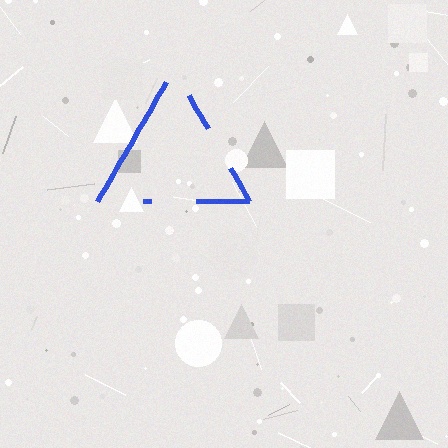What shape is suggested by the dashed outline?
The dashed outline suggests a triangle.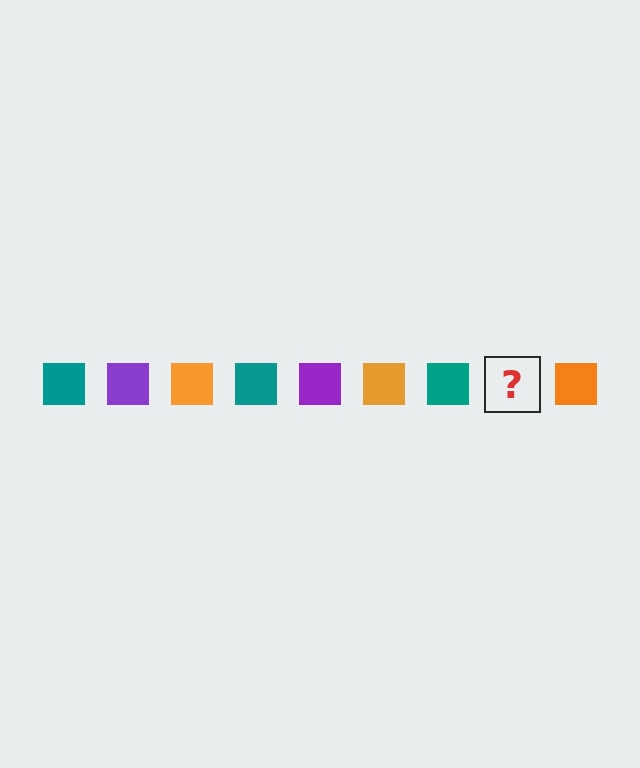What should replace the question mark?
The question mark should be replaced with a purple square.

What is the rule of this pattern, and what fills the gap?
The rule is that the pattern cycles through teal, purple, orange squares. The gap should be filled with a purple square.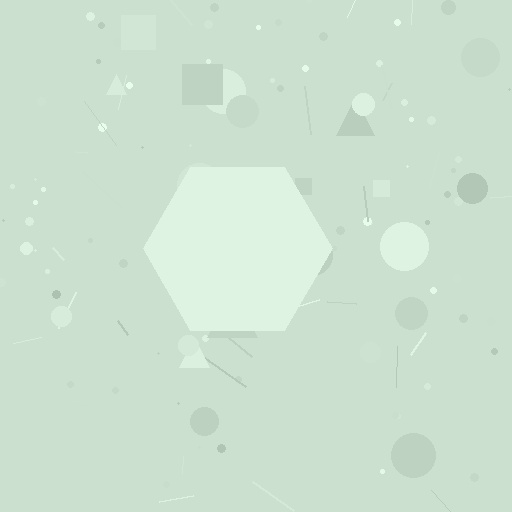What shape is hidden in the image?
A hexagon is hidden in the image.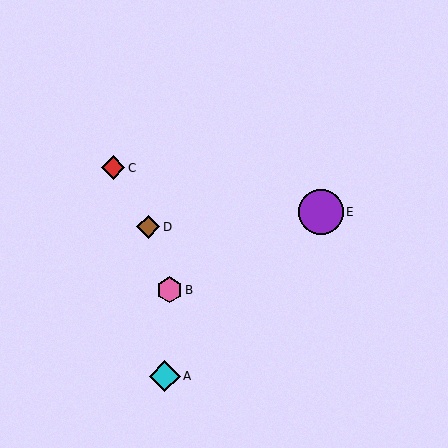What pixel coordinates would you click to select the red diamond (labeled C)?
Click at (113, 168) to select the red diamond C.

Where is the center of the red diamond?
The center of the red diamond is at (113, 168).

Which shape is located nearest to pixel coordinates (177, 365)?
The cyan diamond (labeled A) at (165, 376) is nearest to that location.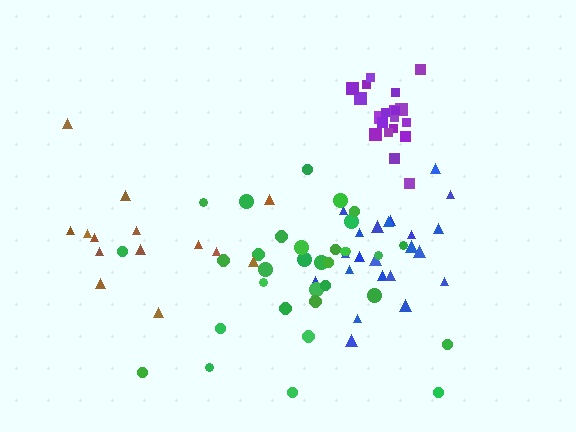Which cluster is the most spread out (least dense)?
Brown.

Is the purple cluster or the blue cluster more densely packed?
Purple.